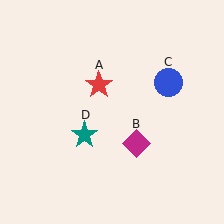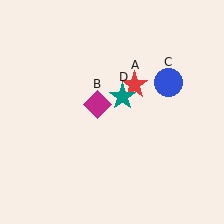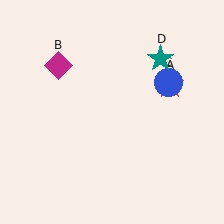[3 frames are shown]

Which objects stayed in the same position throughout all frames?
Blue circle (object C) remained stationary.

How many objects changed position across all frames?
3 objects changed position: red star (object A), magenta diamond (object B), teal star (object D).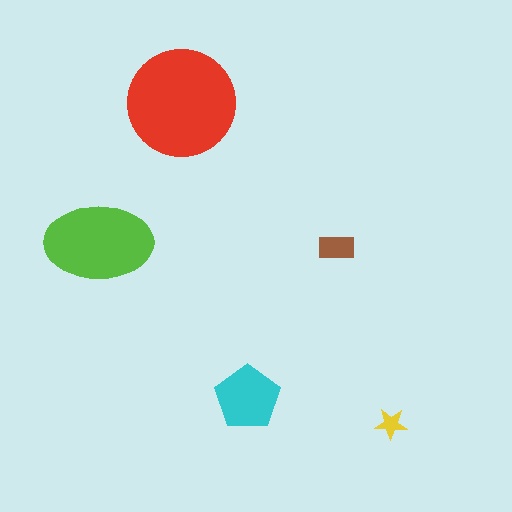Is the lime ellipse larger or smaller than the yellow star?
Larger.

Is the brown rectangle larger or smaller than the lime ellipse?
Smaller.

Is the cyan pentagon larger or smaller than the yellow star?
Larger.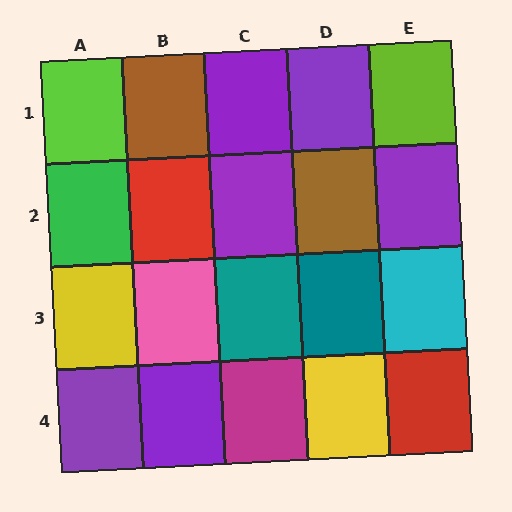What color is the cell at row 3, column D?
Teal.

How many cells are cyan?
1 cell is cyan.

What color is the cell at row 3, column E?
Cyan.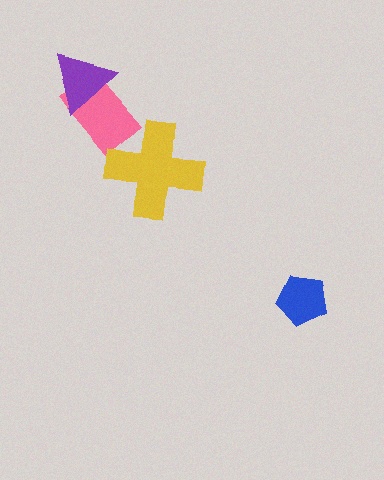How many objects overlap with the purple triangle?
1 object overlaps with the purple triangle.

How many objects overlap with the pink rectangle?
1 object overlaps with the pink rectangle.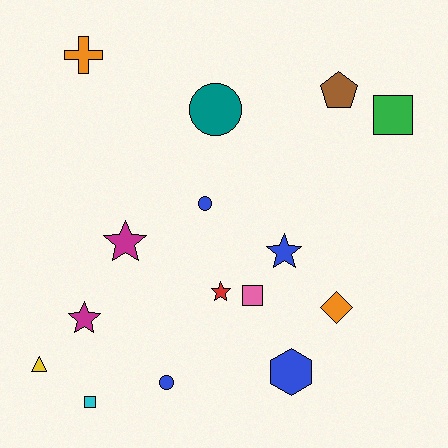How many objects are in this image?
There are 15 objects.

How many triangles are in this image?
There is 1 triangle.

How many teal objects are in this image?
There is 1 teal object.